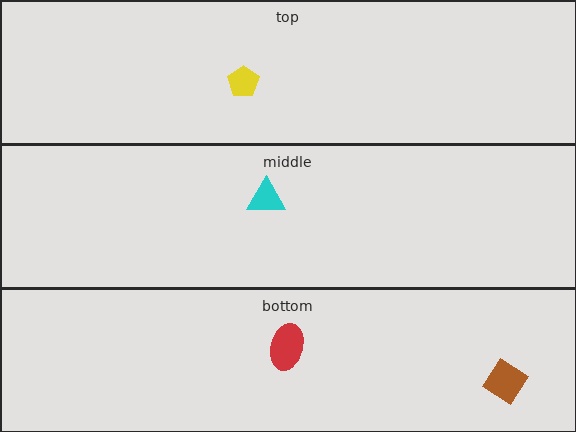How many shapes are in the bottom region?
2.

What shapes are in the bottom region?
The brown diamond, the red ellipse.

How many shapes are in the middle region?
1.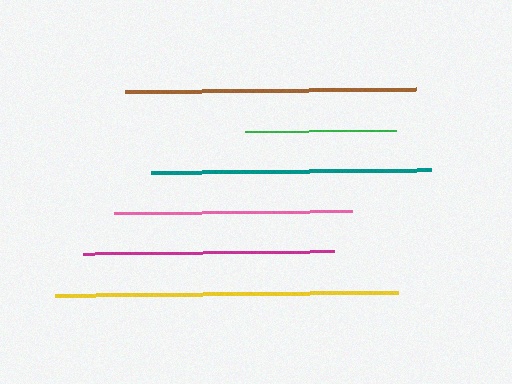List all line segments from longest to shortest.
From longest to shortest: yellow, brown, teal, magenta, pink, green.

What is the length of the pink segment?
The pink segment is approximately 238 pixels long.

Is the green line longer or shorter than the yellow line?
The yellow line is longer than the green line.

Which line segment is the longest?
The yellow line is the longest at approximately 343 pixels.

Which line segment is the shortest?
The green line is the shortest at approximately 151 pixels.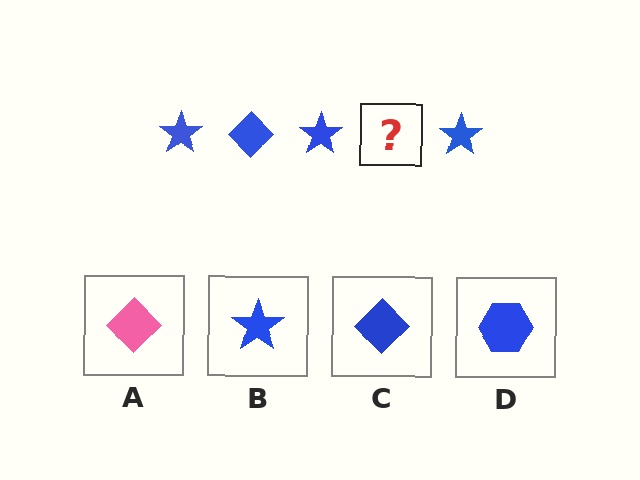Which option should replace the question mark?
Option C.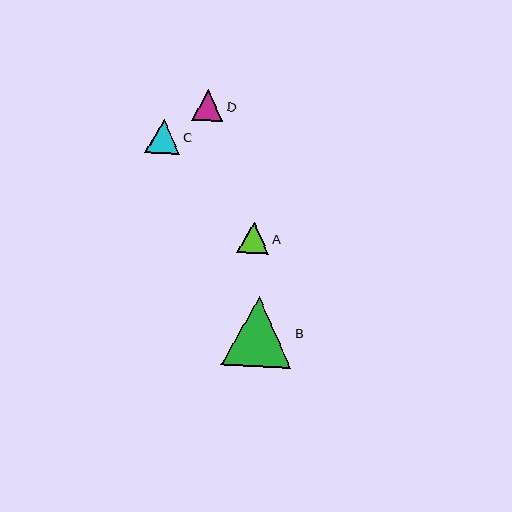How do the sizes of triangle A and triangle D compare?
Triangle A and triangle D are approximately the same size.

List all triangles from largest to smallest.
From largest to smallest: B, C, A, D.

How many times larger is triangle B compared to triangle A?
Triangle B is approximately 2.2 times the size of triangle A.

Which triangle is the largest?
Triangle B is the largest with a size of approximately 70 pixels.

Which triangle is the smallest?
Triangle D is the smallest with a size of approximately 31 pixels.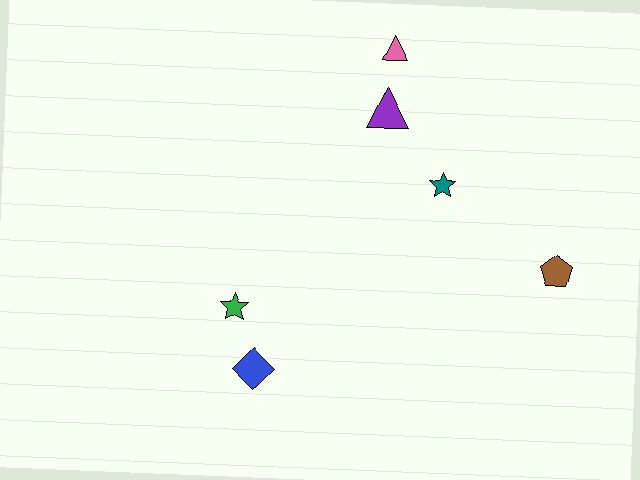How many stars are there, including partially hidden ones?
There are 2 stars.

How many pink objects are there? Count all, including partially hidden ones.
There is 1 pink object.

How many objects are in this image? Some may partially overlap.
There are 6 objects.